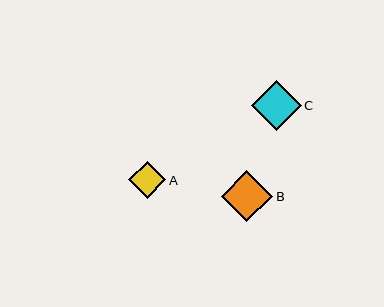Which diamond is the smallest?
Diamond A is the smallest with a size of approximately 37 pixels.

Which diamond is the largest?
Diamond B is the largest with a size of approximately 52 pixels.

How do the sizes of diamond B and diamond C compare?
Diamond B and diamond C are approximately the same size.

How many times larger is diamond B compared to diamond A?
Diamond B is approximately 1.4 times the size of diamond A.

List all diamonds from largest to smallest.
From largest to smallest: B, C, A.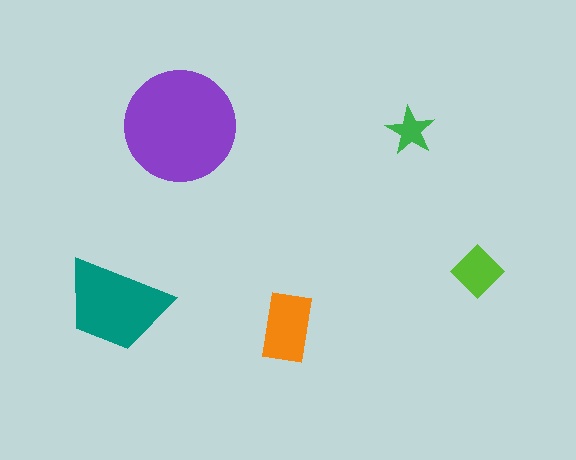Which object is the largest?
The purple circle.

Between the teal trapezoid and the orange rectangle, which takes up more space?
The teal trapezoid.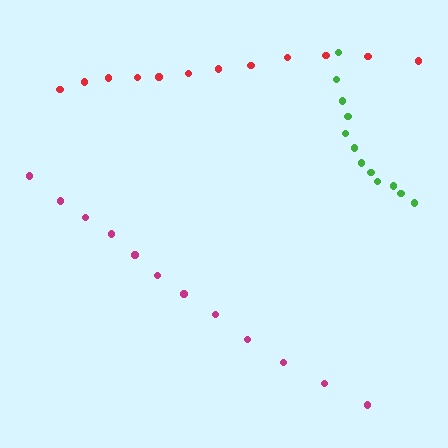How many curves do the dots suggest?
There are 3 distinct paths.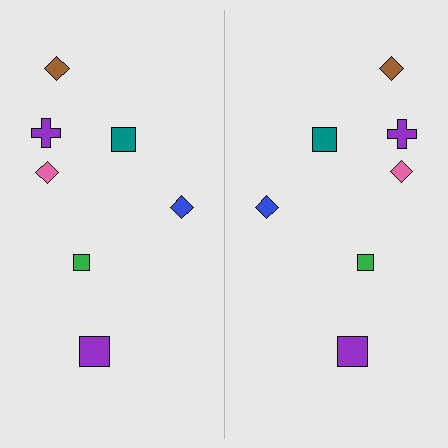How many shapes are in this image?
There are 14 shapes in this image.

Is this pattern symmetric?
Yes, this pattern has bilateral (reflection) symmetry.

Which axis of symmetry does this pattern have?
The pattern has a vertical axis of symmetry running through the center of the image.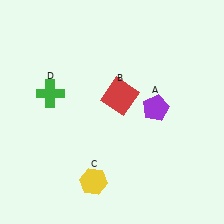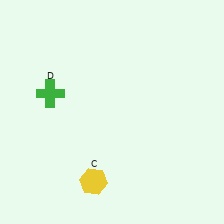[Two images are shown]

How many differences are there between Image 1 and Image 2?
There are 2 differences between the two images.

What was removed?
The red square (B), the purple pentagon (A) were removed in Image 2.